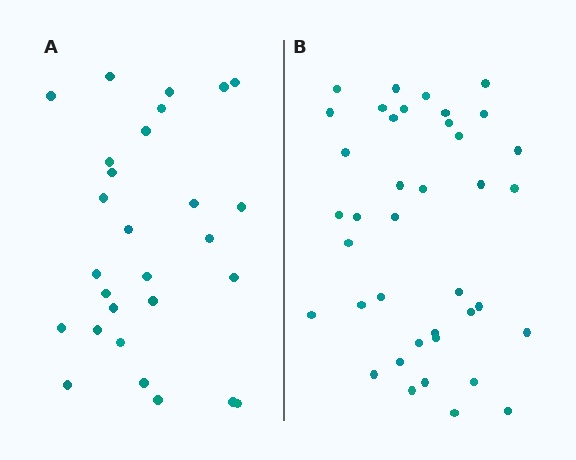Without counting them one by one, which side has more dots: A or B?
Region B (the right region) has more dots.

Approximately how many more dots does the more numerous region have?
Region B has roughly 12 or so more dots than region A.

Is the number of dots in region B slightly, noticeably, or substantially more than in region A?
Region B has noticeably more, but not dramatically so. The ratio is roughly 1.4 to 1.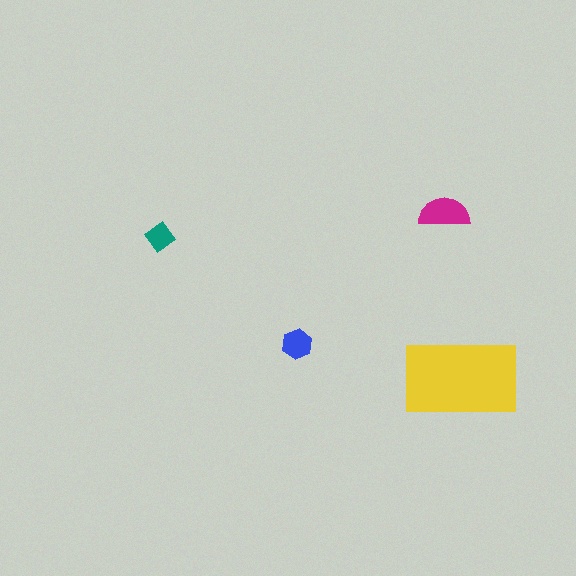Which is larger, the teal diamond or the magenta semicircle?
The magenta semicircle.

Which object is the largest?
The yellow rectangle.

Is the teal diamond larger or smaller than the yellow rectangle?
Smaller.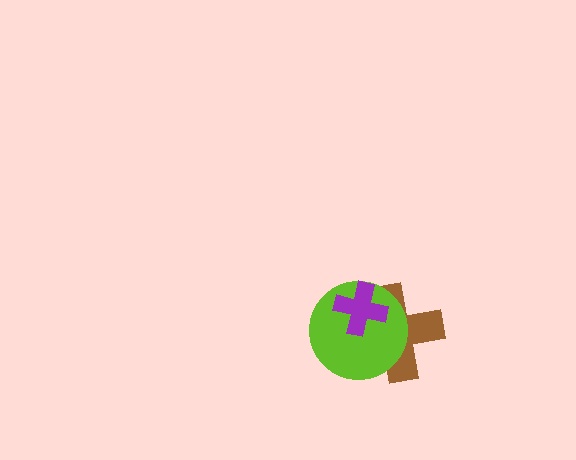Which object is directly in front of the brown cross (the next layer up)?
The lime circle is directly in front of the brown cross.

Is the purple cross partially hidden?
No, no other shape covers it.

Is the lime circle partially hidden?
Yes, it is partially covered by another shape.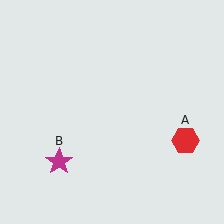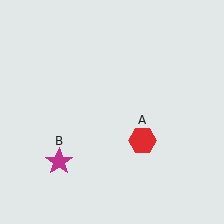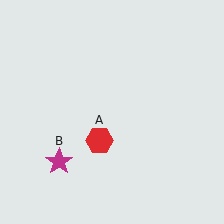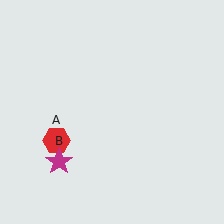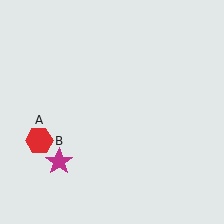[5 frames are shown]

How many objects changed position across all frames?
1 object changed position: red hexagon (object A).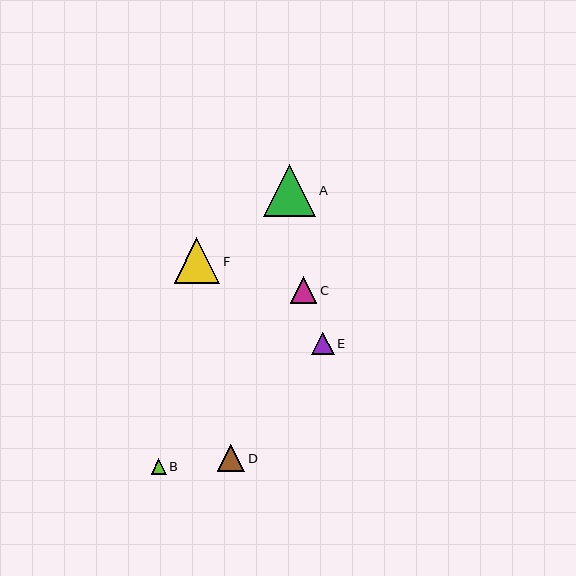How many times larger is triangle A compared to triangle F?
Triangle A is approximately 1.1 times the size of triangle F.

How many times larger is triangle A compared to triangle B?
Triangle A is approximately 3.4 times the size of triangle B.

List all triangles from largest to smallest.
From largest to smallest: A, F, D, C, E, B.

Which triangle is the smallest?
Triangle B is the smallest with a size of approximately 15 pixels.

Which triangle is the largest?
Triangle A is the largest with a size of approximately 52 pixels.